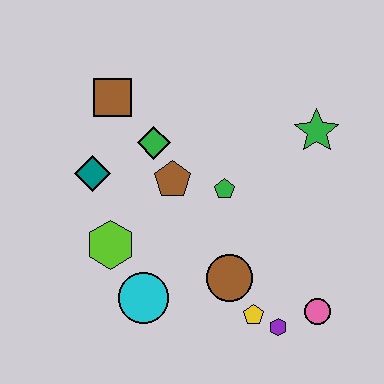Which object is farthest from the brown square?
The pink circle is farthest from the brown square.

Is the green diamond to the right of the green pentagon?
No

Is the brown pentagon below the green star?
Yes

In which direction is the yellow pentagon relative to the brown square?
The yellow pentagon is below the brown square.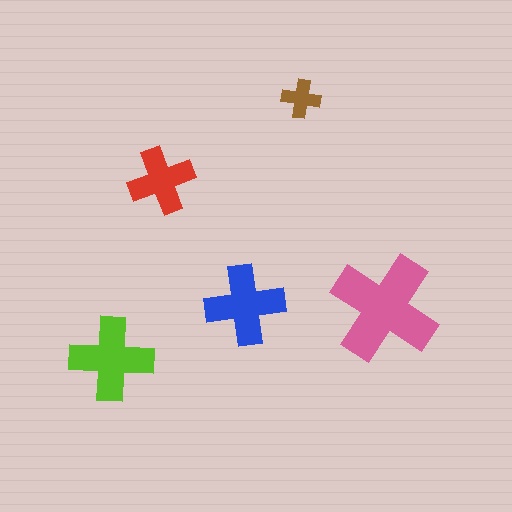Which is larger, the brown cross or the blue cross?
The blue one.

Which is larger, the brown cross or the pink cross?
The pink one.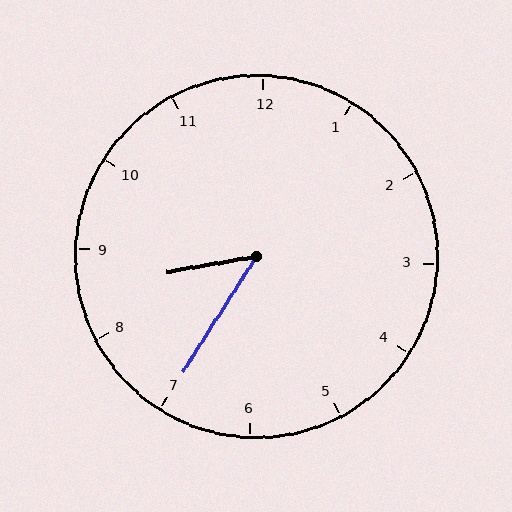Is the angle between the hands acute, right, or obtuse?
It is acute.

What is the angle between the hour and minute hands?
Approximately 48 degrees.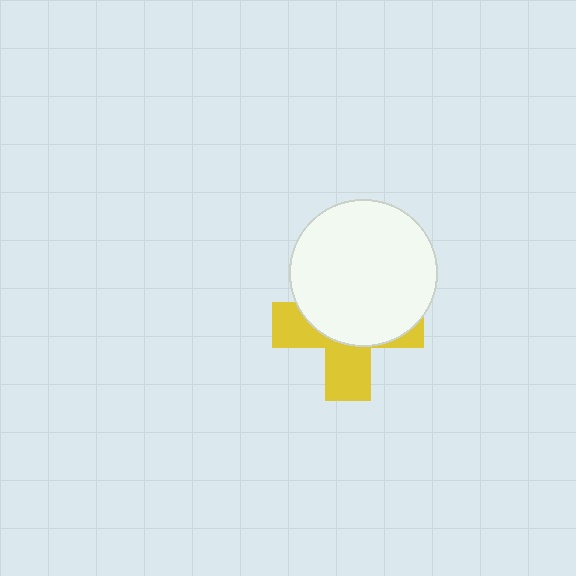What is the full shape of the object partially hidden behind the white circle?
The partially hidden object is a yellow cross.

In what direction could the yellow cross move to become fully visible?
The yellow cross could move down. That would shift it out from behind the white circle entirely.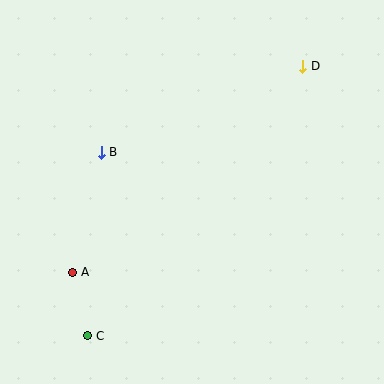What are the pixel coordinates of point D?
Point D is at (303, 66).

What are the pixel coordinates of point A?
Point A is at (73, 272).